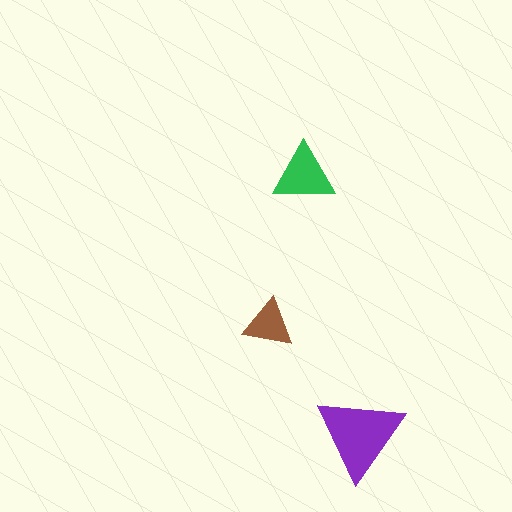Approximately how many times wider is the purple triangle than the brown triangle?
About 2 times wider.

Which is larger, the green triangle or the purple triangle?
The purple one.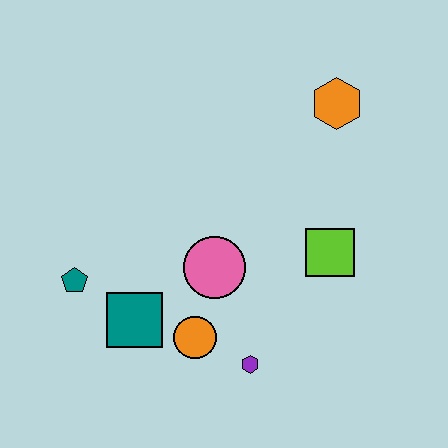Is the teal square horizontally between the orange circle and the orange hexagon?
No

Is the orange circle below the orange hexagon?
Yes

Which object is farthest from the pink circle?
The orange hexagon is farthest from the pink circle.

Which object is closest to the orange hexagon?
The lime square is closest to the orange hexagon.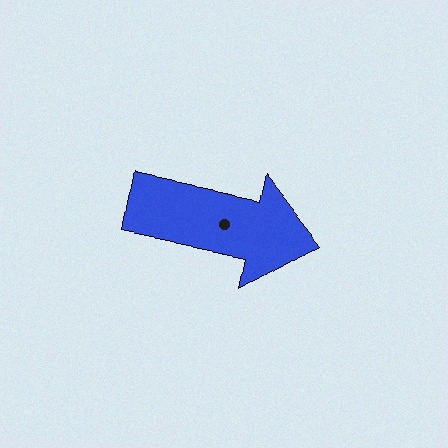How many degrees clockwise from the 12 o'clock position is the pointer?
Approximately 101 degrees.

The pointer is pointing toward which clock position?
Roughly 3 o'clock.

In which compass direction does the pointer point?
East.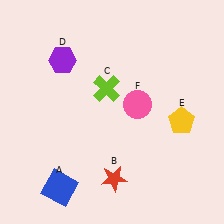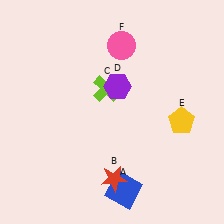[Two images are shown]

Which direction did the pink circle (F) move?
The pink circle (F) moved up.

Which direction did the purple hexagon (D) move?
The purple hexagon (D) moved right.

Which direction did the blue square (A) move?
The blue square (A) moved right.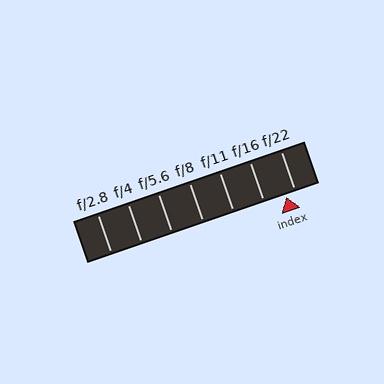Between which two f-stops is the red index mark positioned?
The index mark is between f/16 and f/22.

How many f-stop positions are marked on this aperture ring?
There are 7 f-stop positions marked.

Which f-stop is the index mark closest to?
The index mark is closest to f/22.